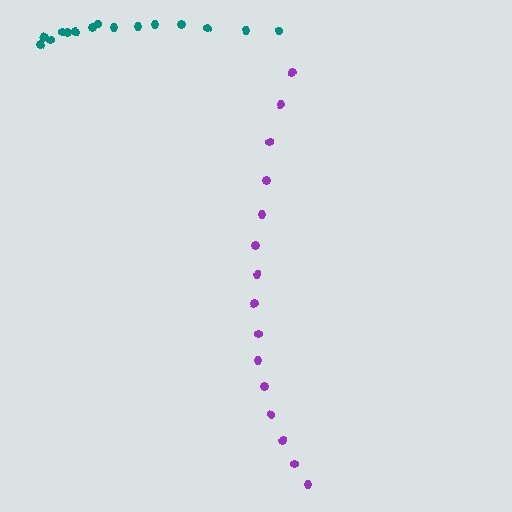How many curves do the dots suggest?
There are 2 distinct paths.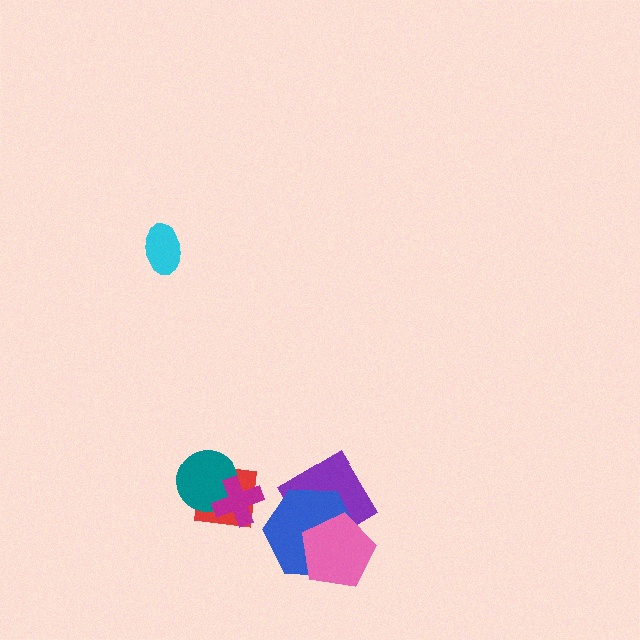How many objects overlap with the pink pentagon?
2 objects overlap with the pink pentagon.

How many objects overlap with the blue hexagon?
2 objects overlap with the blue hexagon.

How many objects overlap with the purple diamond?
2 objects overlap with the purple diamond.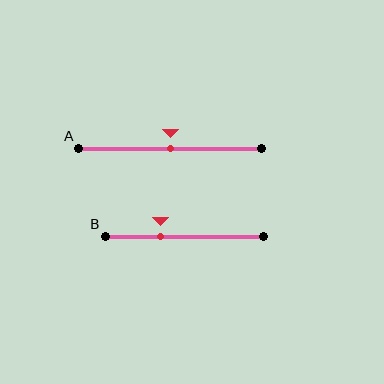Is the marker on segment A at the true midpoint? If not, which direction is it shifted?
Yes, the marker on segment A is at the true midpoint.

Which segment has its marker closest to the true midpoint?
Segment A has its marker closest to the true midpoint.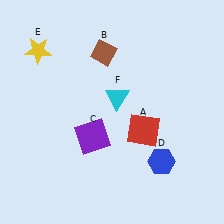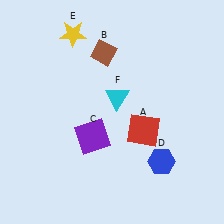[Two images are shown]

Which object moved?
The yellow star (E) moved right.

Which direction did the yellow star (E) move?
The yellow star (E) moved right.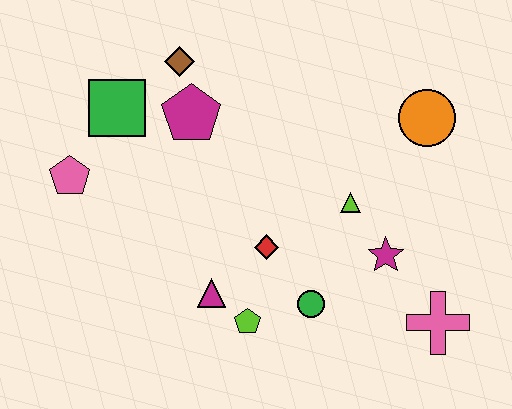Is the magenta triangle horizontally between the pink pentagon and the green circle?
Yes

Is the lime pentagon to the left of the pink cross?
Yes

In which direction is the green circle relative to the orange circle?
The green circle is below the orange circle.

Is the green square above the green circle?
Yes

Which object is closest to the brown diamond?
The magenta pentagon is closest to the brown diamond.